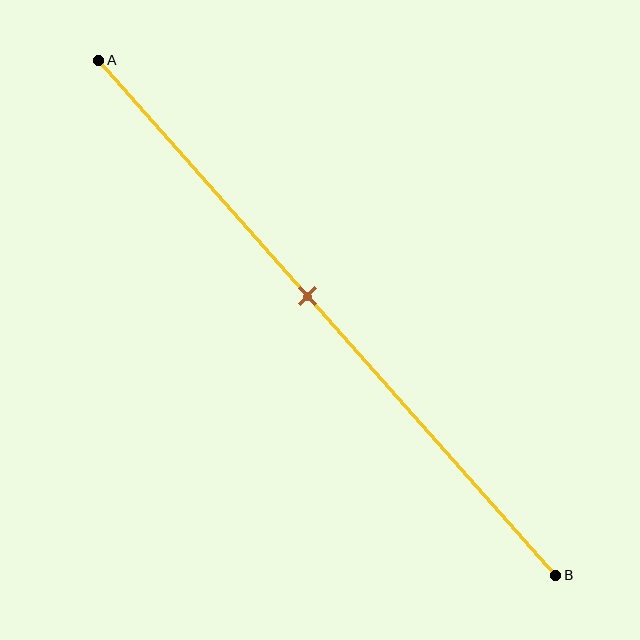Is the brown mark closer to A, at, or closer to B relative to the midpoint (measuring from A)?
The brown mark is closer to point A than the midpoint of segment AB.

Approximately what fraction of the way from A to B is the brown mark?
The brown mark is approximately 45% of the way from A to B.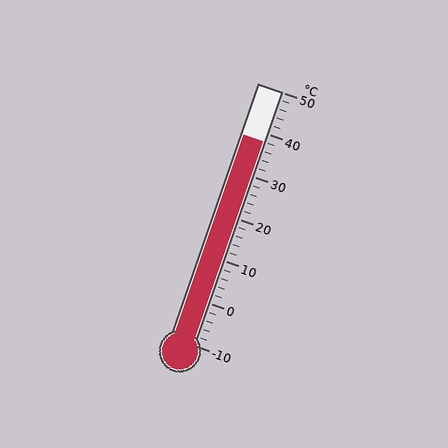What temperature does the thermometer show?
The thermometer shows approximately 38°C.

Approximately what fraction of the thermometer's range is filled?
The thermometer is filled to approximately 80% of its range.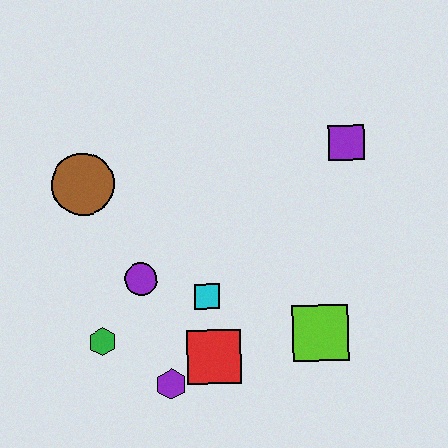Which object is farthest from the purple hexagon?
The purple square is farthest from the purple hexagon.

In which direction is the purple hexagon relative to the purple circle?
The purple hexagon is below the purple circle.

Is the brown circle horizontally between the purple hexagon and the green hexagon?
No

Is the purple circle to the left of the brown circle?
No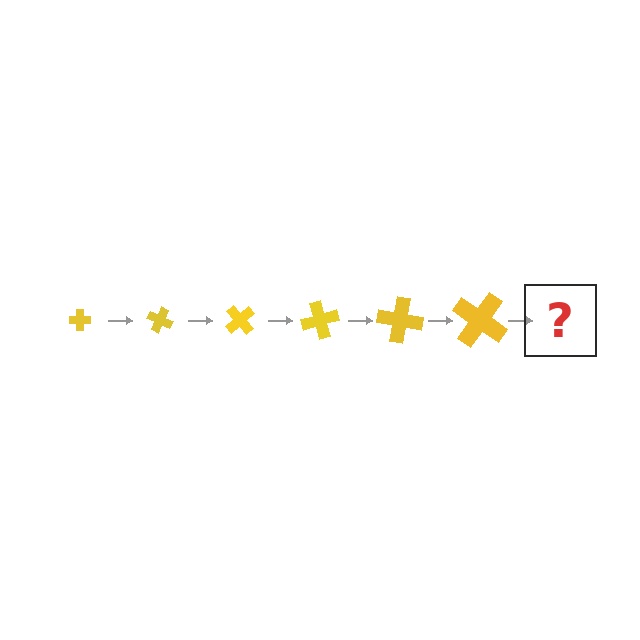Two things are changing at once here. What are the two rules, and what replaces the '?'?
The two rules are that the cross grows larger each step and it rotates 25 degrees each step. The '?' should be a cross, larger than the previous one and rotated 150 degrees from the start.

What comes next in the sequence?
The next element should be a cross, larger than the previous one and rotated 150 degrees from the start.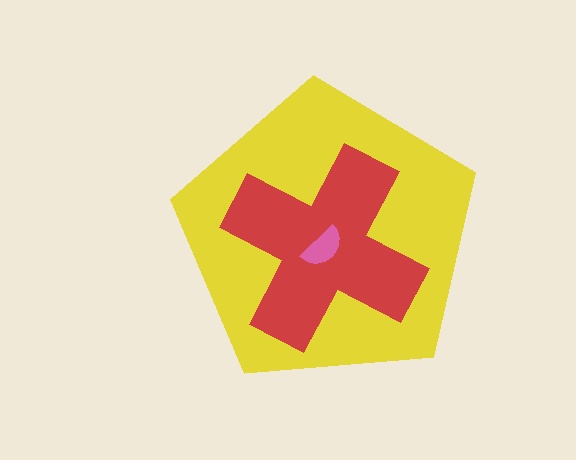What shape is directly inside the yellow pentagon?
The red cross.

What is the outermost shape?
The yellow pentagon.